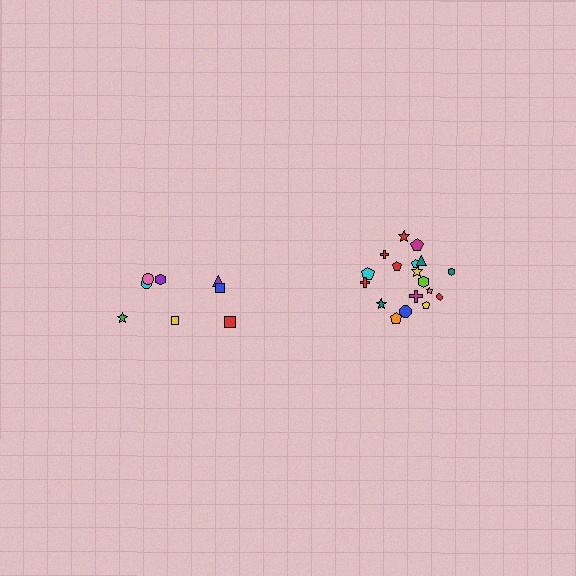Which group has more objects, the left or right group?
The right group.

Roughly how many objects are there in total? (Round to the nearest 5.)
Roughly 25 objects in total.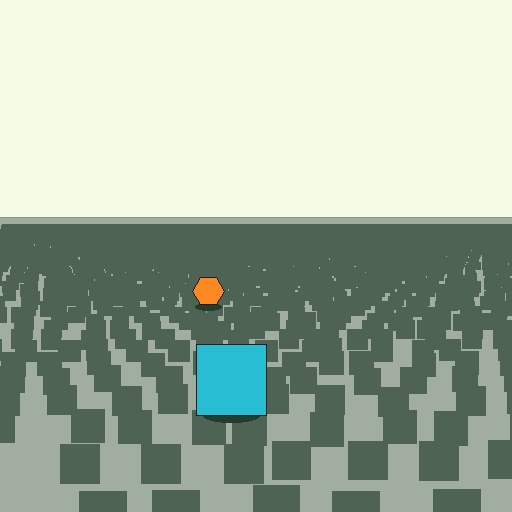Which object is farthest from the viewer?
The orange hexagon is farthest from the viewer. It appears smaller and the ground texture around it is denser.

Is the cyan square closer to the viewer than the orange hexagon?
Yes. The cyan square is closer — you can tell from the texture gradient: the ground texture is coarser near it.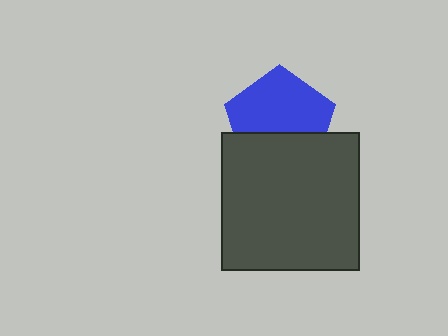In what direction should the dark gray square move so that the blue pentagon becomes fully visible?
The dark gray square should move down. That is the shortest direction to clear the overlap and leave the blue pentagon fully visible.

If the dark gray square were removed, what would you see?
You would see the complete blue pentagon.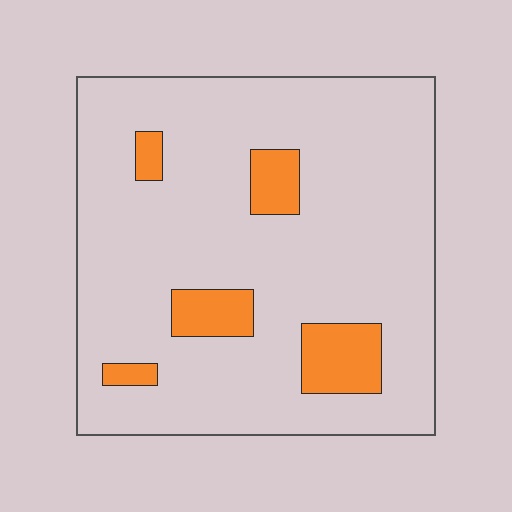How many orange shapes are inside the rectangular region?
5.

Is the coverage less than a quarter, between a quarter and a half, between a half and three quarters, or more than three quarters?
Less than a quarter.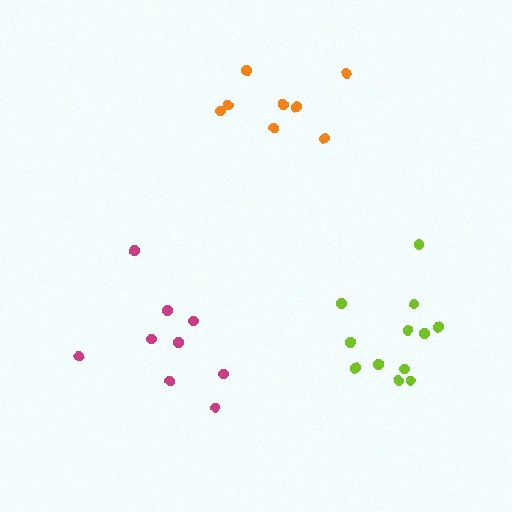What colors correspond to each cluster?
The clusters are colored: lime, orange, magenta.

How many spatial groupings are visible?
There are 3 spatial groupings.